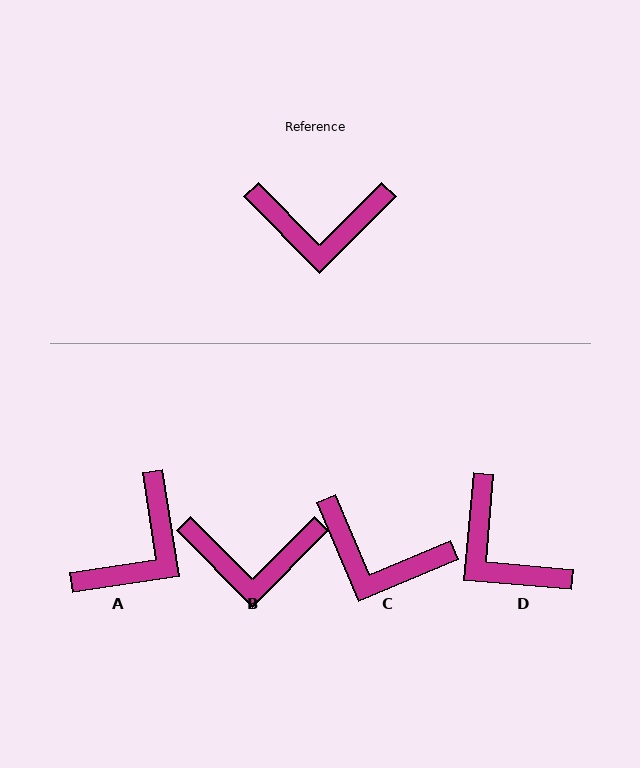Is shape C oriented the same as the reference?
No, it is off by about 22 degrees.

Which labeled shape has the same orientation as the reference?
B.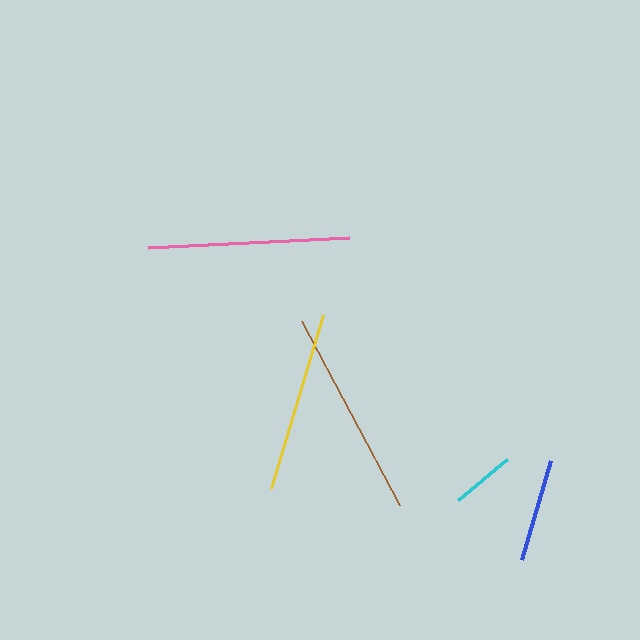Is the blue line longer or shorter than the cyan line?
The blue line is longer than the cyan line.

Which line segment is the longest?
The brown line is the longest at approximately 209 pixels.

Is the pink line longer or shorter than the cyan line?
The pink line is longer than the cyan line.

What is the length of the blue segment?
The blue segment is approximately 104 pixels long.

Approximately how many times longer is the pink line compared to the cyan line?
The pink line is approximately 3.2 times the length of the cyan line.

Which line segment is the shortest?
The cyan line is the shortest at approximately 64 pixels.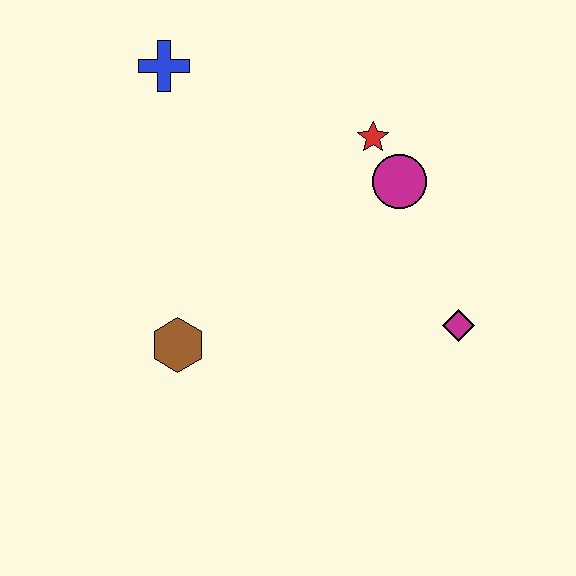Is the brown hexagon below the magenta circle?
Yes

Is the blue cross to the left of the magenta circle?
Yes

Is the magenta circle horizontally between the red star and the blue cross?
No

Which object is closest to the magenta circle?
The red star is closest to the magenta circle.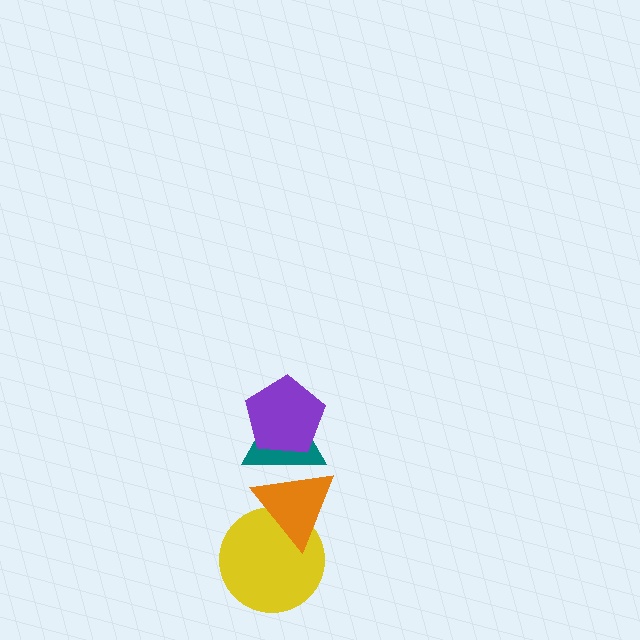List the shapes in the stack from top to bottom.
From top to bottom: the purple pentagon, the teal triangle, the orange triangle, the yellow circle.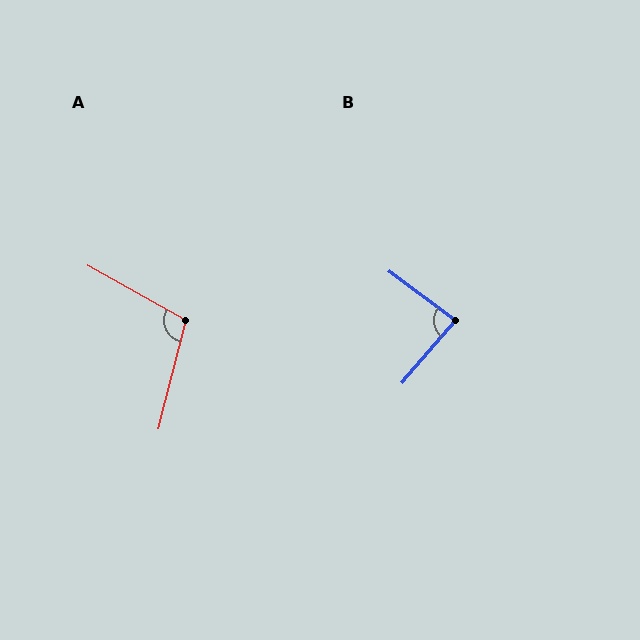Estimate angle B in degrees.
Approximately 86 degrees.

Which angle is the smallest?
B, at approximately 86 degrees.